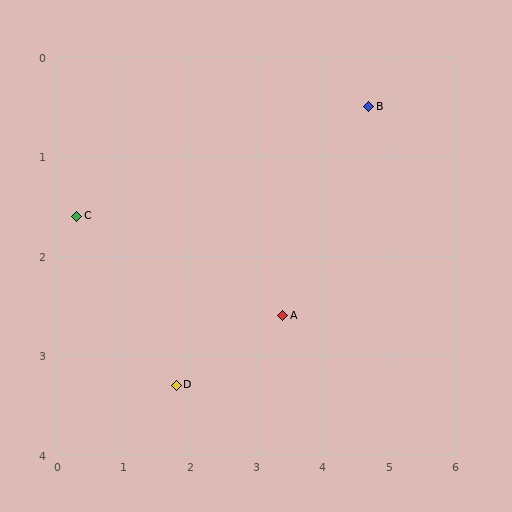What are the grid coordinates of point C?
Point C is at approximately (0.3, 1.6).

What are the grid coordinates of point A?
Point A is at approximately (3.4, 2.6).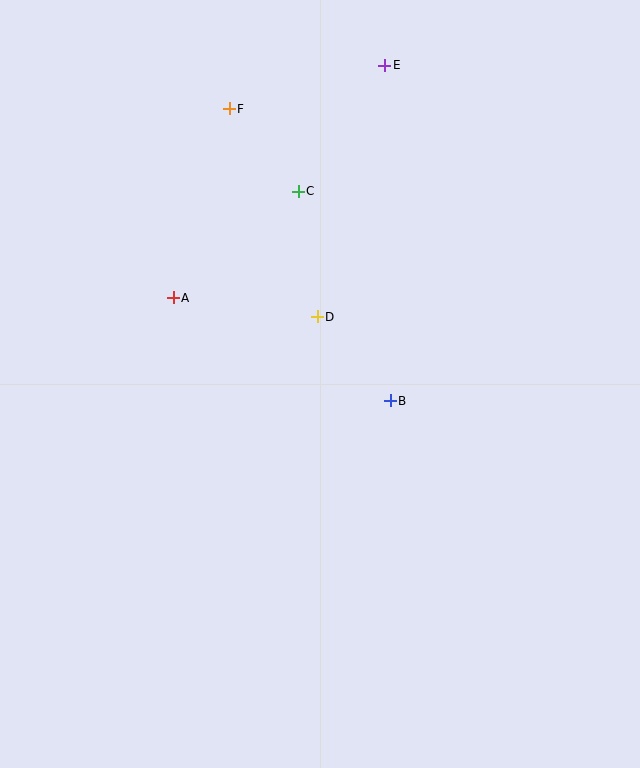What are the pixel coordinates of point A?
Point A is at (173, 298).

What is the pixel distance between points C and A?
The distance between C and A is 165 pixels.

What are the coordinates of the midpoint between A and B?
The midpoint between A and B is at (282, 349).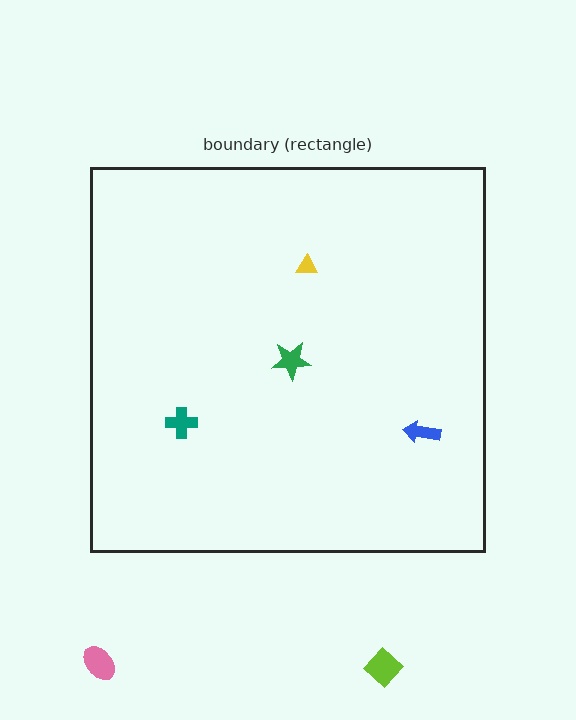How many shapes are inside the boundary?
4 inside, 2 outside.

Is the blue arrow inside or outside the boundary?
Inside.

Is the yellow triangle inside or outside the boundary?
Inside.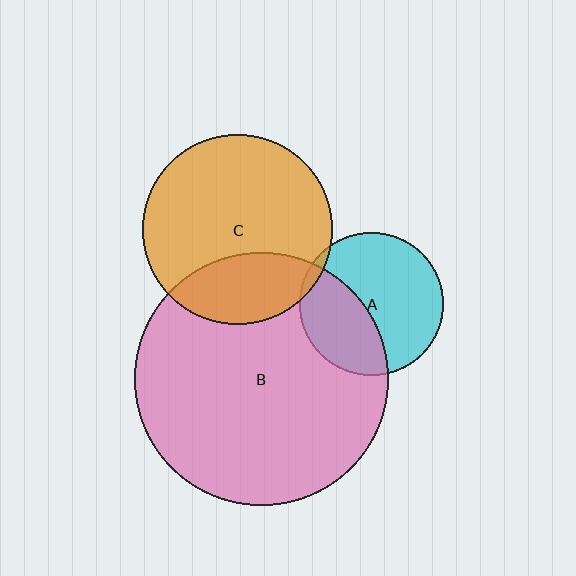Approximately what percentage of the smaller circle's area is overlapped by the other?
Approximately 5%.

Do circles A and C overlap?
Yes.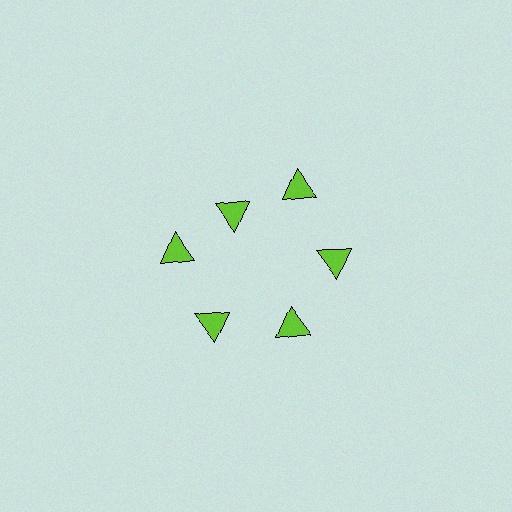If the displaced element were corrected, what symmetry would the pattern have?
It would have 6-fold rotational symmetry — the pattern would map onto itself every 60 degrees.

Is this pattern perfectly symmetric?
No. The 6 lime triangles are arranged in a ring, but one element near the 11 o'clock position is pulled inward toward the center, breaking the 6-fold rotational symmetry.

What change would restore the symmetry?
The symmetry would be restored by moving it outward, back onto the ring so that all 6 triangles sit at equal angles and equal distance from the center.